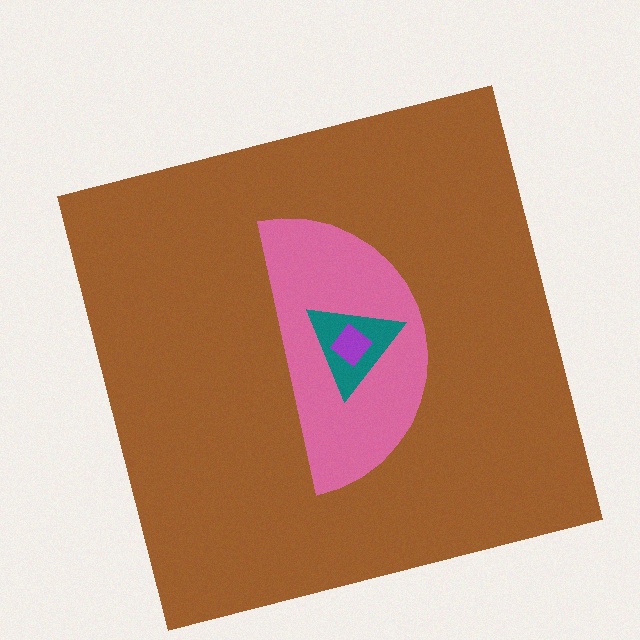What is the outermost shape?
The brown square.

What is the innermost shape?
The purple diamond.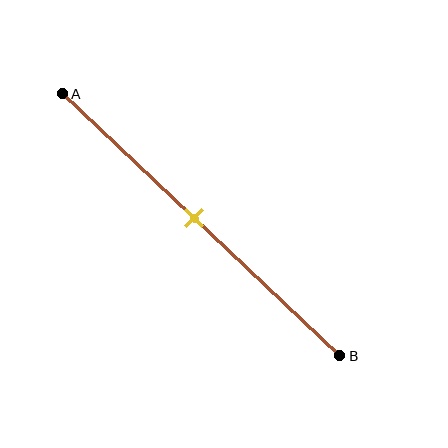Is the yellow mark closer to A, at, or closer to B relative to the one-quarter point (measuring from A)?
The yellow mark is closer to point B than the one-quarter point of segment AB.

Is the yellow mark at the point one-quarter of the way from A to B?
No, the mark is at about 50% from A, not at the 25% one-quarter point.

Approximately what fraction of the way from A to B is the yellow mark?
The yellow mark is approximately 50% of the way from A to B.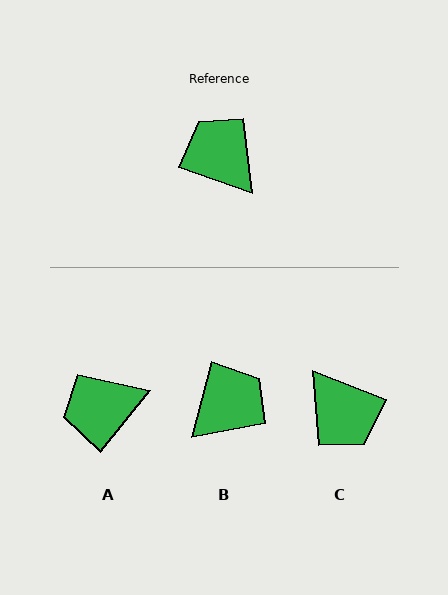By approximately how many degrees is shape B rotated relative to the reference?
Approximately 86 degrees clockwise.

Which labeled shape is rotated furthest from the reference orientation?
C, about 178 degrees away.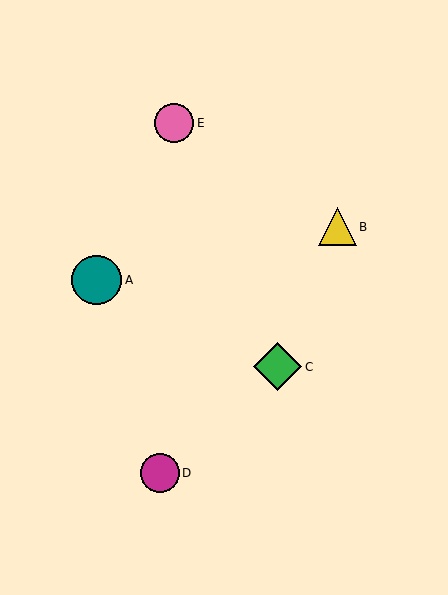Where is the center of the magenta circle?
The center of the magenta circle is at (160, 473).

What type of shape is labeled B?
Shape B is a yellow triangle.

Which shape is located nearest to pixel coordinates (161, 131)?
The pink circle (labeled E) at (174, 123) is nearest to that location.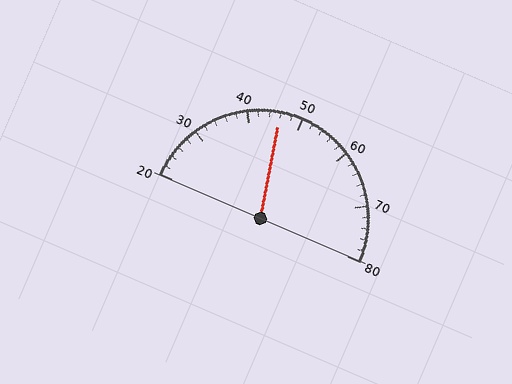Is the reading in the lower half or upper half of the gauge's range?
The reading is in the lower half of the range (20 to 80).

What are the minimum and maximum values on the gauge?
The gauge ranges from 20 to 80.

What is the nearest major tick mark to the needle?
The nearest major tick mark is 50.